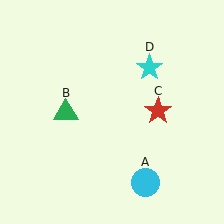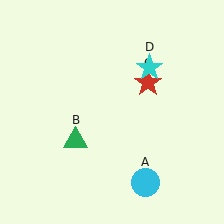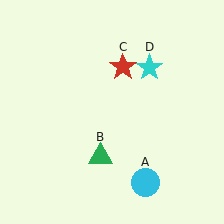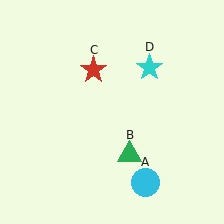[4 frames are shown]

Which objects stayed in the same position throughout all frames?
Cyan circle (object A) and cyan star (object D) remained stationary.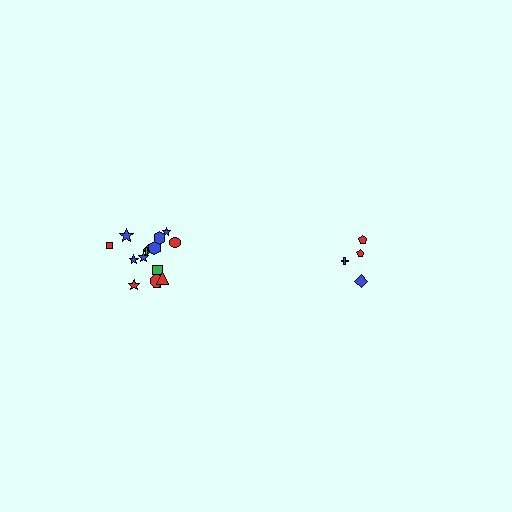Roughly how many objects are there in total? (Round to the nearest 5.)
Roughly 20 objects in total.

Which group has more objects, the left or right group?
The left group.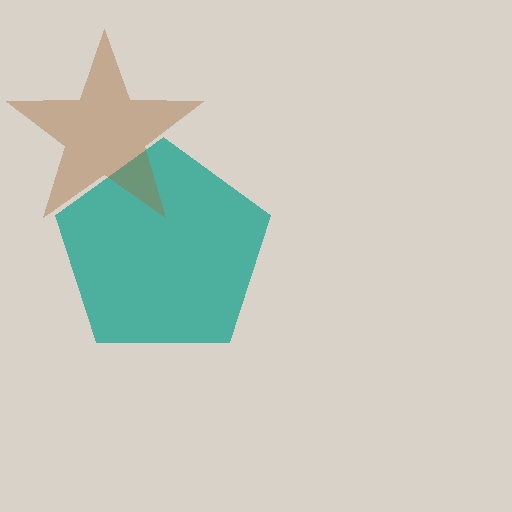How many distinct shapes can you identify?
There are 2 distinct shapes: a teal pentagon, a brown star.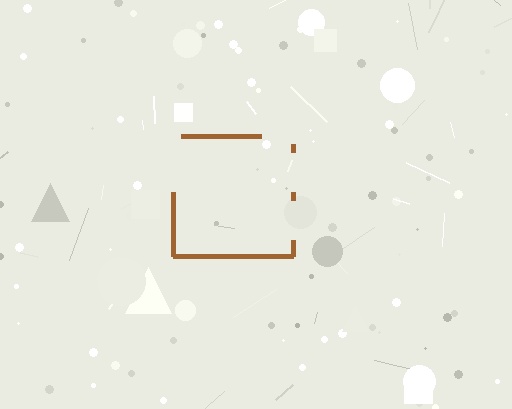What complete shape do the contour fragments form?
The contour fragments form a square.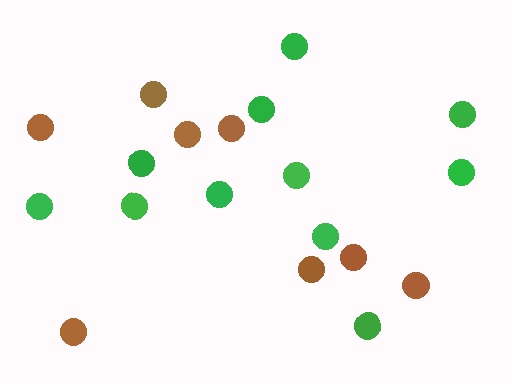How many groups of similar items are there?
There are 2 groups: one group of green circles (11) and one group of brown circles (8).